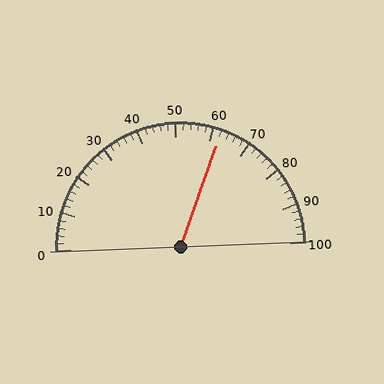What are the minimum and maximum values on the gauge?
The gauge ranges from 0 to 100.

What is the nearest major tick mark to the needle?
The nearest major tick mark is 60.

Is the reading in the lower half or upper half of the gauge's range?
The reading is in the upper half of the range (0 to 100).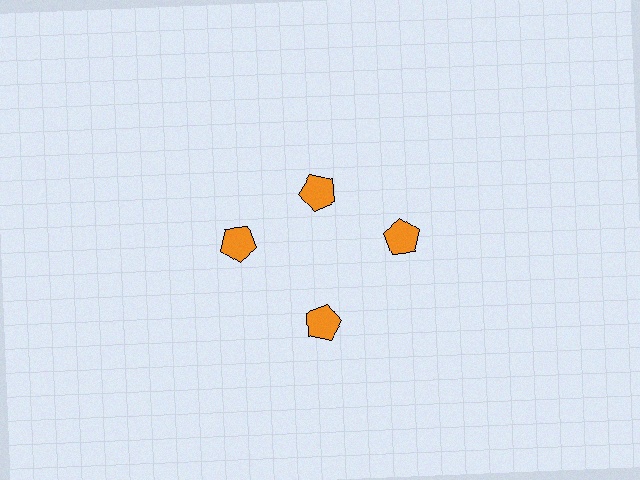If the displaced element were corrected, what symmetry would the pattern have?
It would have 4-fold rotational symmetry — the pattern would map onto itself every 90 degrees.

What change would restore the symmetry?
The symmetry would be restored by moving it outward, back onto the ring so that all 4 pentagons sit at equal angles and equal distance from the center.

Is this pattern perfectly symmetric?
No. The 4 orange pentagons are arranged in a ring, but one element near the 12 o'clock position is pulled inward toward the center, breaking the 4-fold rotational symmetry.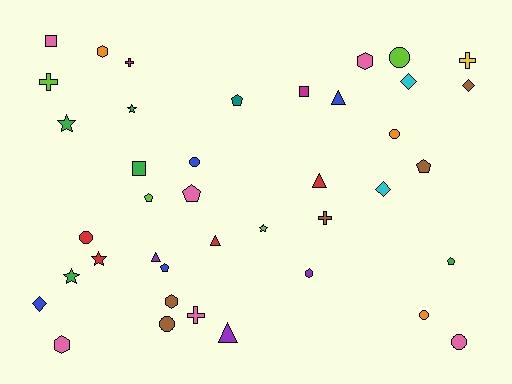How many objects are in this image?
There are 40 objects.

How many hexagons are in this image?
There are 5 hexagons.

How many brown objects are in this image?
There are 5 brown objects.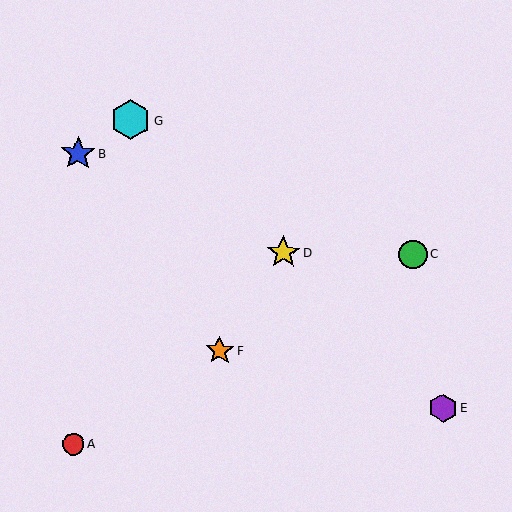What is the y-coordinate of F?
Object F is at y≈351.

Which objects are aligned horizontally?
Objects C, D are aligned horizontally.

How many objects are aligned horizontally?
2 objects (C, D) are aligned horizontally.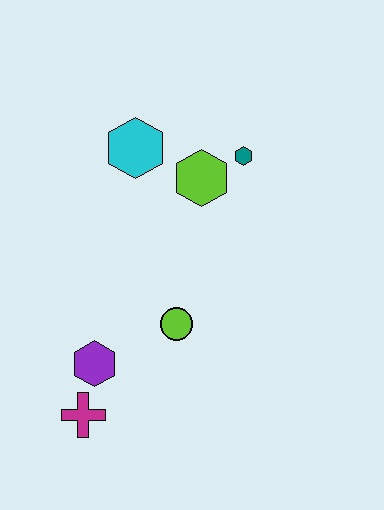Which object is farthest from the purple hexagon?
The teal hexagon is farthest from the purple hexagon.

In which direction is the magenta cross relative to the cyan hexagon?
The magenta cross is below the cyan hexagon.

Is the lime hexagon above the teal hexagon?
No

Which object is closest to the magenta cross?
The purple hexagon is closest to the magenta cross.